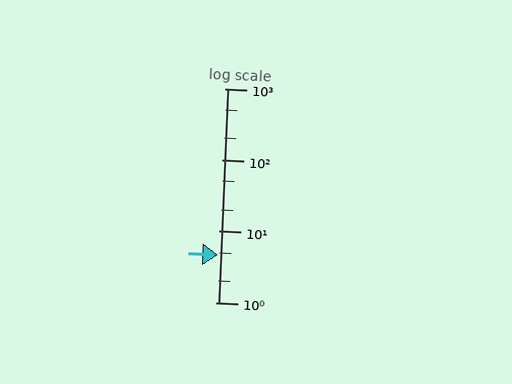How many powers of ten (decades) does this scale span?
The scale spans 3 decades, from 1 to 1000.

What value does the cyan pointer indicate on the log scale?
The pointer indicates approximately 4.7.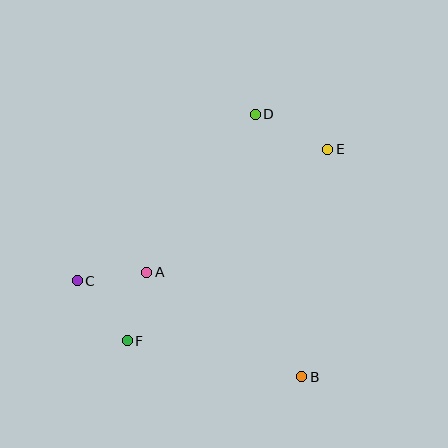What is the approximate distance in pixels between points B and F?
The distance between B and F is approximately 178 pixels.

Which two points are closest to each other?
Points A and C are closest to each other.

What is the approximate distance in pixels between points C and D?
The distance between C and D is approximately 244 pixels.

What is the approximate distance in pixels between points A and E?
The distance between A and E is approximately 219 pixels.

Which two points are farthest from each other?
Points C and E are farthest from each other.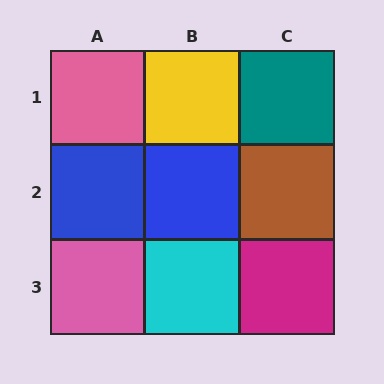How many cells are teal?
1 cell is teal.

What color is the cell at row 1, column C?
Teal.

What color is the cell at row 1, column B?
Yellow.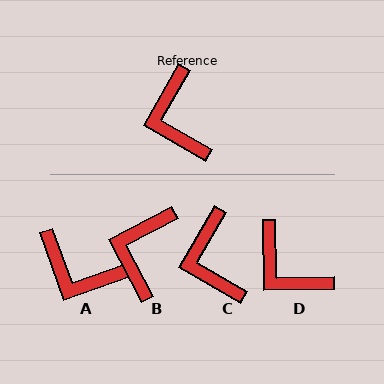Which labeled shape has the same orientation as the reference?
C.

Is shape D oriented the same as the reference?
No, it is off by about 31 degrees.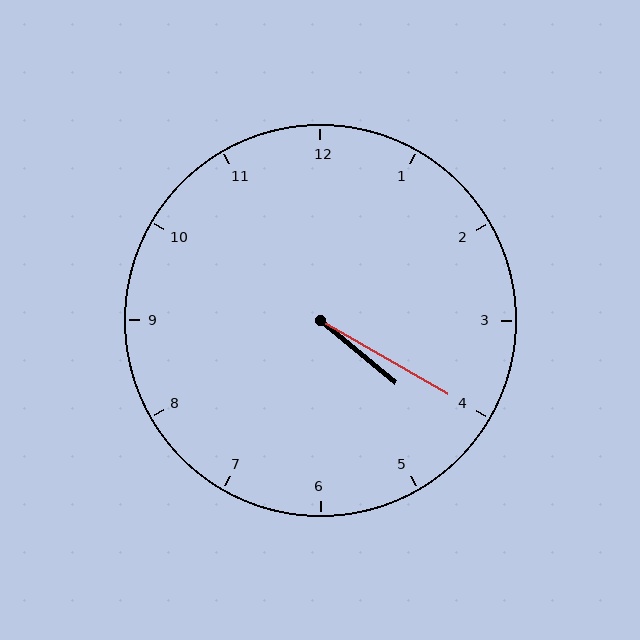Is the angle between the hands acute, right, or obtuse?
It is acute.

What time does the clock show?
4:20.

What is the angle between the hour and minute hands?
Approximately 10 degrees.